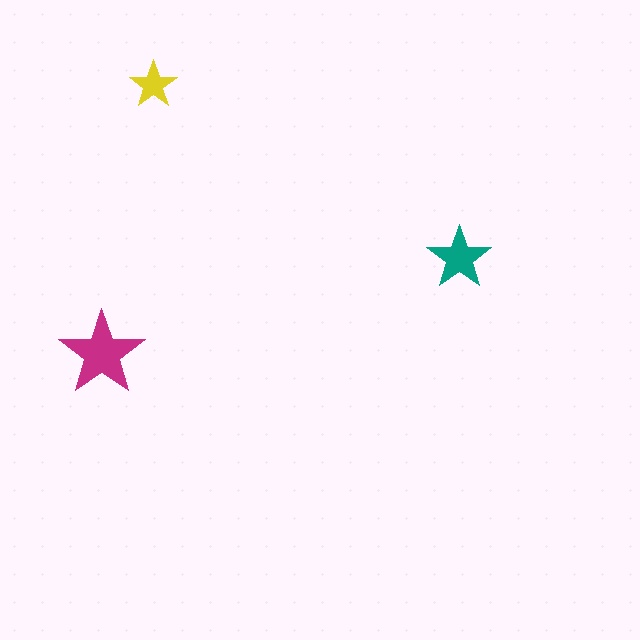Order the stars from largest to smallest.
the magenta one, the teal one, the yellow one.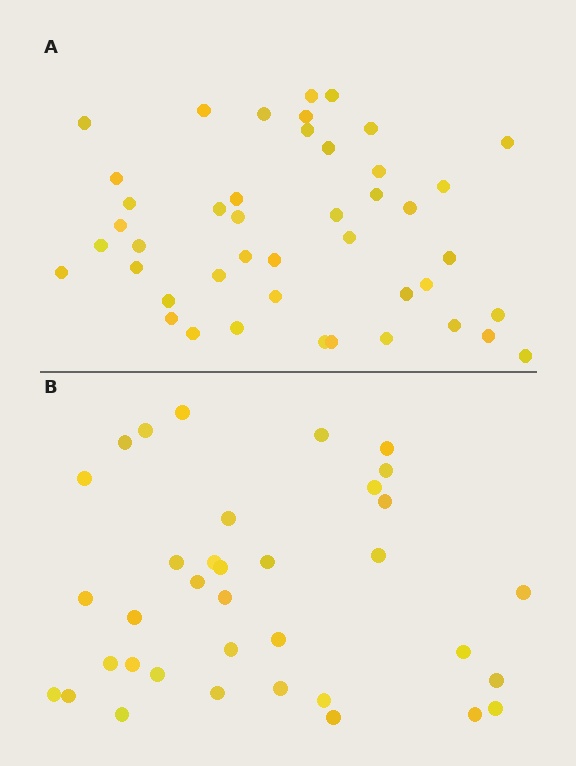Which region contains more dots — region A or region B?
Region A (the top region) has more dots.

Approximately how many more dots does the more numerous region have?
Region A has roughly 8 or so more dots than region B.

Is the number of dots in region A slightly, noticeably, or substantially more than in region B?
Region A has only slightly more — the two regions are fairly close. The ratio is roughly 1.2 to 1.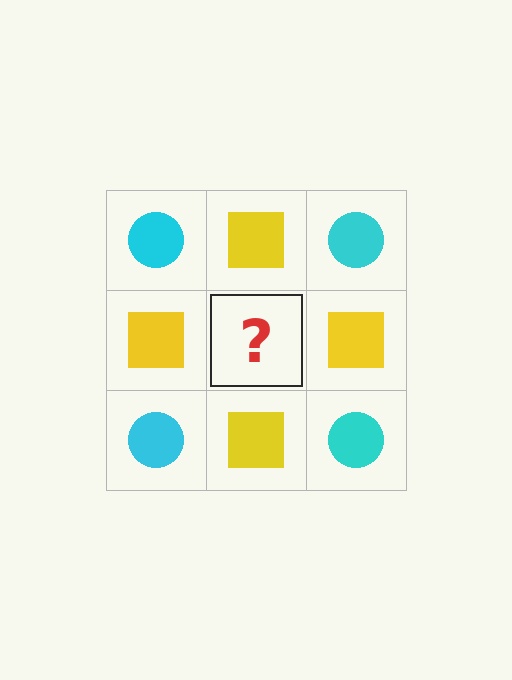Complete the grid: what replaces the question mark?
The question mark should be replaced with a cyan circle.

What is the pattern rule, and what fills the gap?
The rule is that it alternates cyan circle and yellow square in a checkerboard pattern. The gap should be filled with a cyan circle.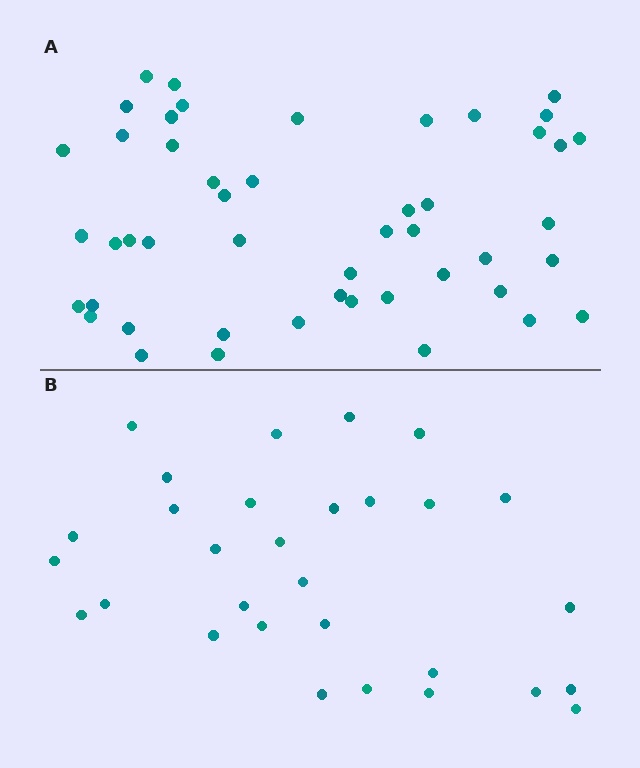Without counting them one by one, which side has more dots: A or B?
Region A (the top region) has more dots.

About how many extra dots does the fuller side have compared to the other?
Region A has approximately 20 more dots than region B.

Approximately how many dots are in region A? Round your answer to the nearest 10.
About 50 dots. (The exact count is 48, which rounds to 50.)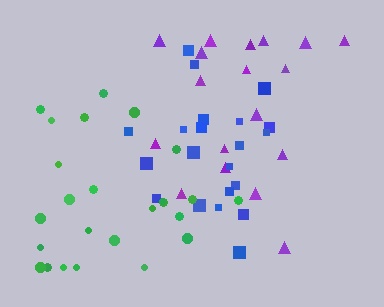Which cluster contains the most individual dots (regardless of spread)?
Green (25).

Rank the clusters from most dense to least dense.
blue, green, purple.